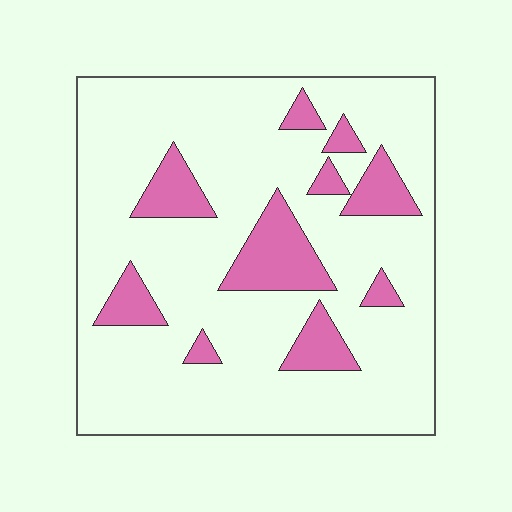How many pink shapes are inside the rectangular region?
10.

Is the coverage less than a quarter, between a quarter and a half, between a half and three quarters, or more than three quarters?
Less than a quarter.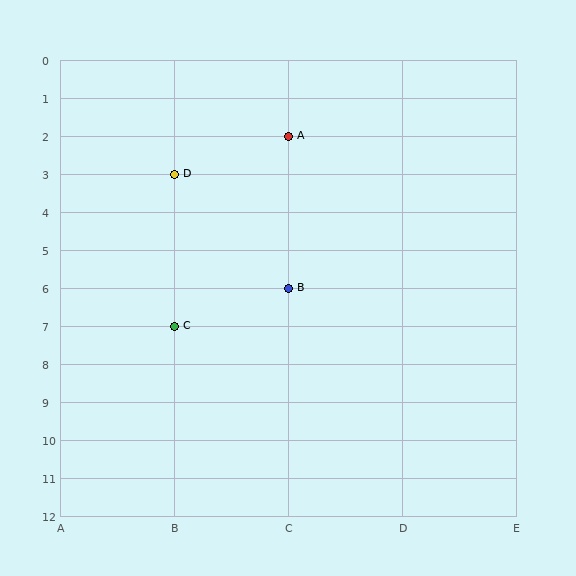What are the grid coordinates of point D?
Point D is at grid coordinates (B, 3).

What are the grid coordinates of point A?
Point A is at grid coordinates (C, 2).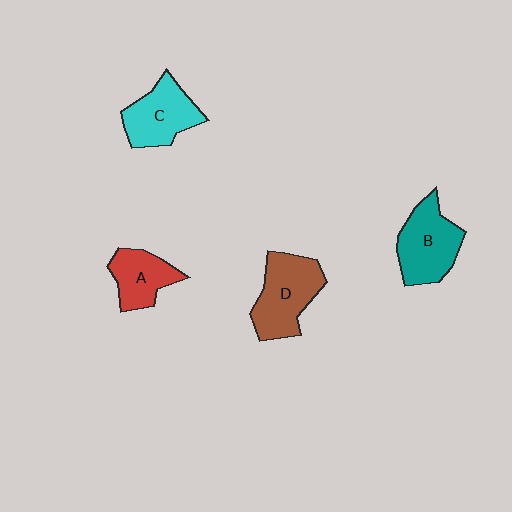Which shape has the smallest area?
Shape A (red).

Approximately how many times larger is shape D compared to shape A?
Approximately 1.5 times.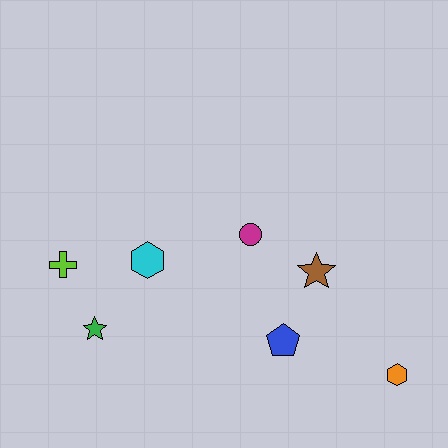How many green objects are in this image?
There is 1 green object.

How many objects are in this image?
There are 7 objects.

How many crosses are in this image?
There is 1 cross.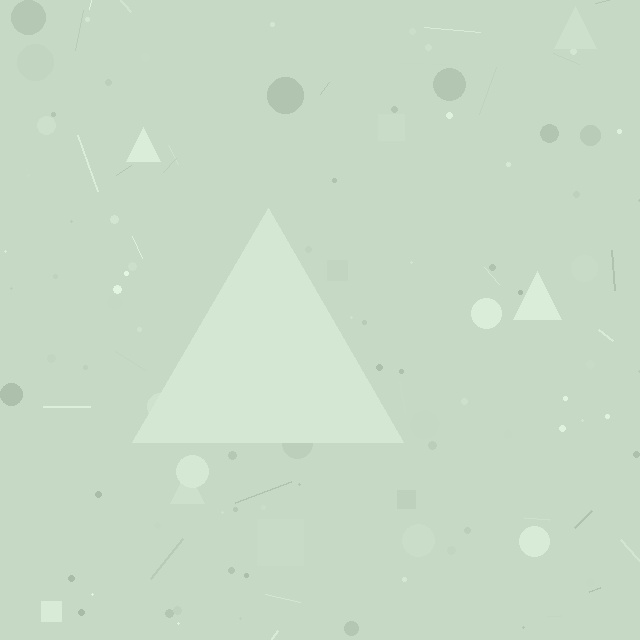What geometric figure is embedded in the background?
A triangle is embedded in the background.